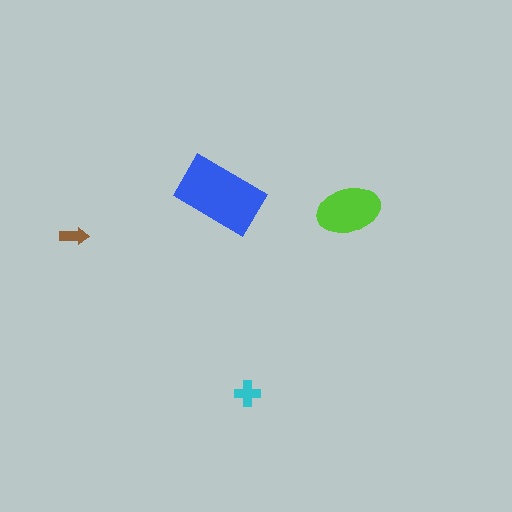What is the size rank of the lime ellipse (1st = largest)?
2nd.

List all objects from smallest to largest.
The brown arrow, the cyan cross, the lime ellipse, the blue rectangle.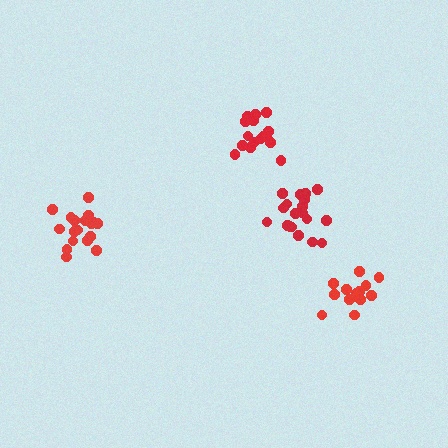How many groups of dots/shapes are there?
There are 4 groups.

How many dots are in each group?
Group 1: 19 dots, Group 2: 16 dots, Group 3: 18 dots, Group 4: 13 dots (66 total).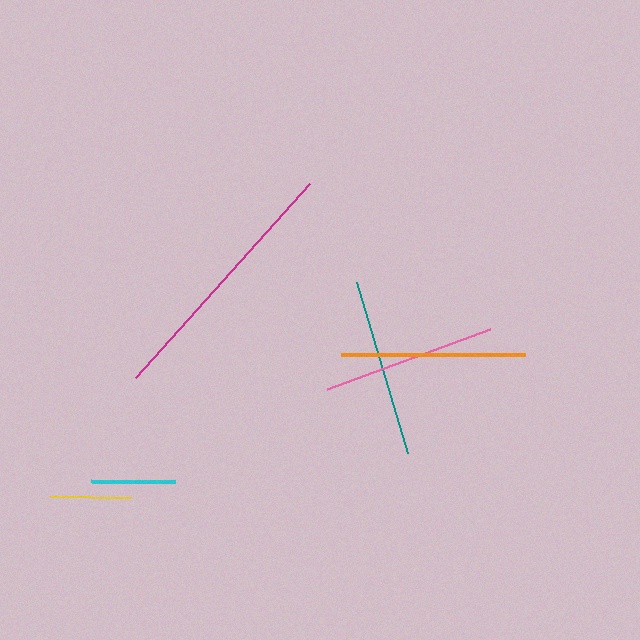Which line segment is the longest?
The magenta line is the longest at approximately 260 pixels.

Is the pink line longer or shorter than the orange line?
The orange line is longer than the pink line.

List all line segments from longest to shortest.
From longest to shortest: magenta, orange, teal, pink, cyan, yellow.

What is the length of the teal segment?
The teal segment is approximately 179 pixels long.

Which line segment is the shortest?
The yellow line is the shortest at approximately 82 pixels.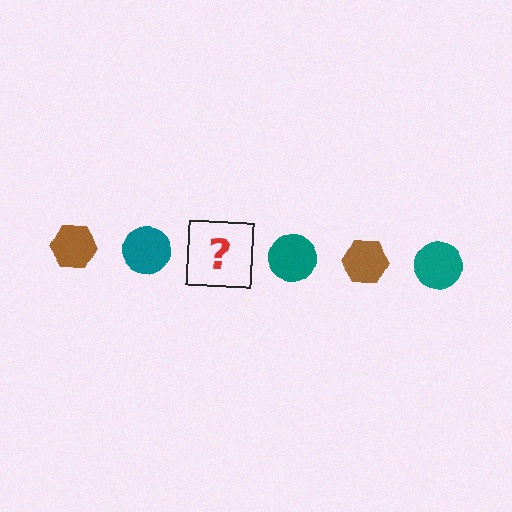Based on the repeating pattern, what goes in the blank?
The blank should be a brown hexagon.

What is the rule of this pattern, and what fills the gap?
The rule is that the pattern alternates between brown hexagon and teal circle. The gap should be filled with a brown hexagon.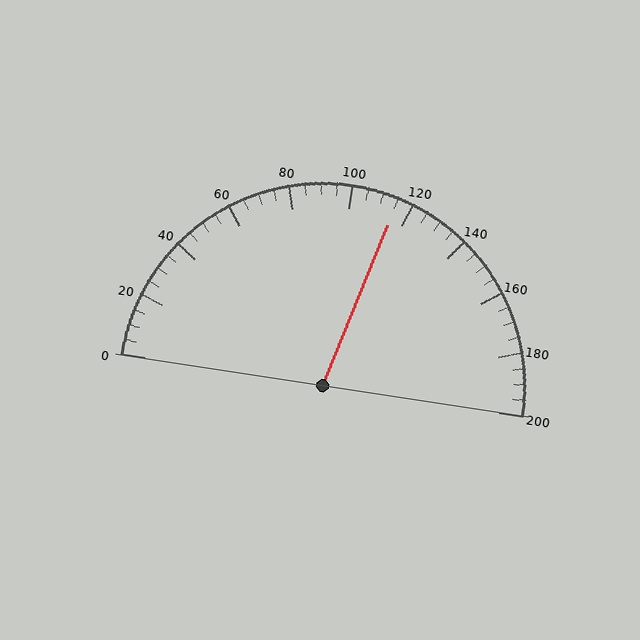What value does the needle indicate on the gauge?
The needle indicates approximately 115.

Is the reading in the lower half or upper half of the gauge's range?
The reading is in the upper half of the range (0 to 200).